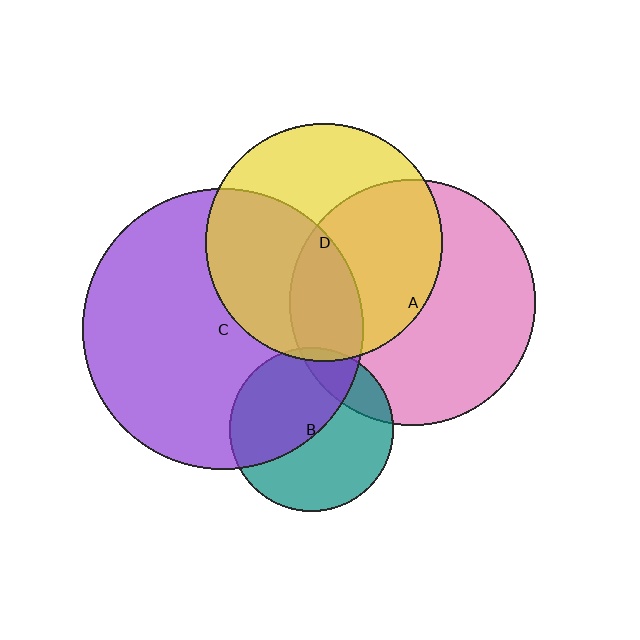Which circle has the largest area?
Circle C (purple).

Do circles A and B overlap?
Yes.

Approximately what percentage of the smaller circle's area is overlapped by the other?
Approximately 15%.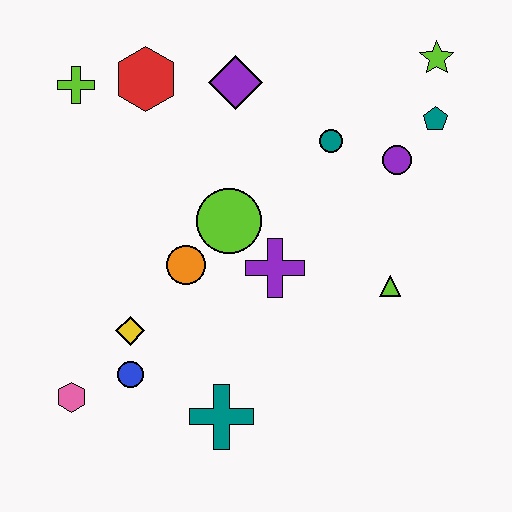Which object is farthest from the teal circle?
The pink hexagon is farthest from the teal circle.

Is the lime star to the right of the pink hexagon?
Yes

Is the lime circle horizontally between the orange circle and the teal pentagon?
Yes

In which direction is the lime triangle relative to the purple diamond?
The lime triangle is below the purple diamond.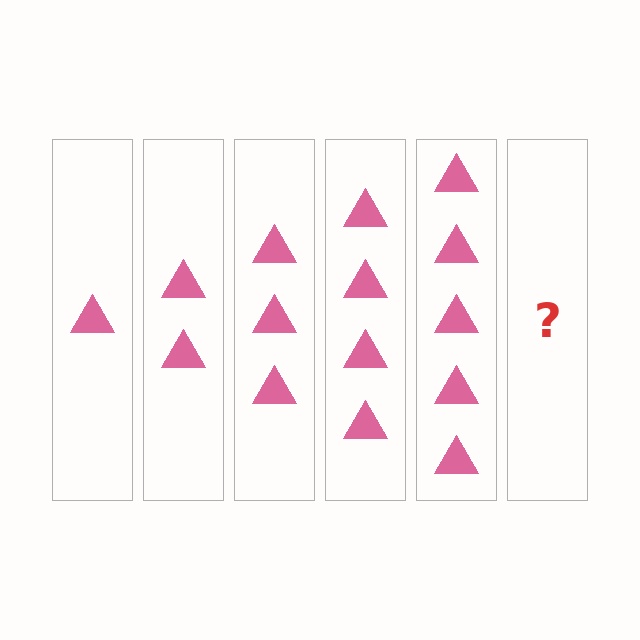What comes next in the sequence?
The next element should be 6 triangles.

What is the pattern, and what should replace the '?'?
The pattern is that each step adds one more triangle. The '?' should be 6 triangles.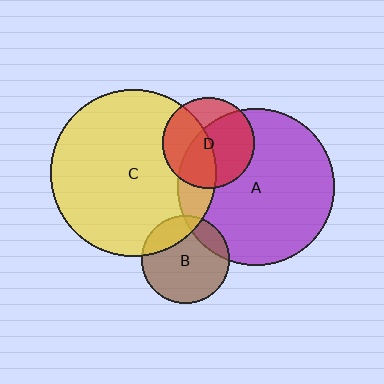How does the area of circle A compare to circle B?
Approximately 3.1 times.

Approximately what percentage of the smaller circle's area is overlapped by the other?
Approximately 20%.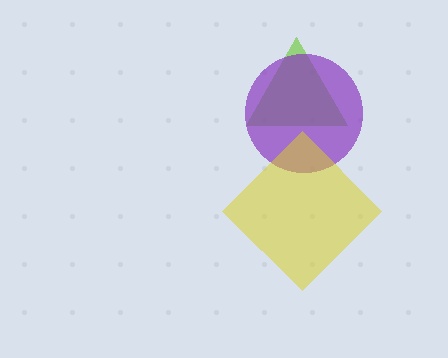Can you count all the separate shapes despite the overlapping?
Yes, there are 3 separate shapes.